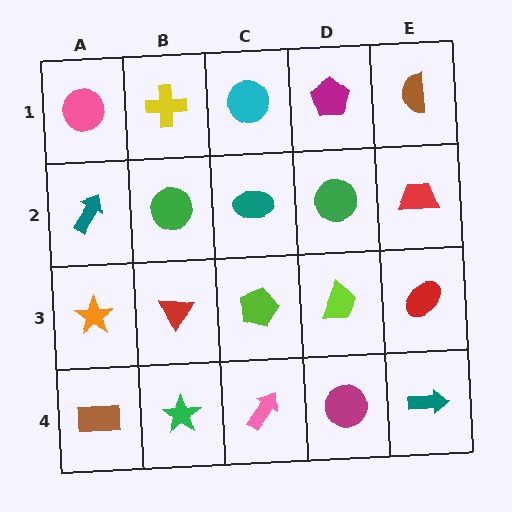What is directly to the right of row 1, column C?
A magenta pentagon.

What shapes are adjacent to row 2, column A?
A pink circle (row 1, column A), an orange star (row 3, column A), a green circle (row 2, column B).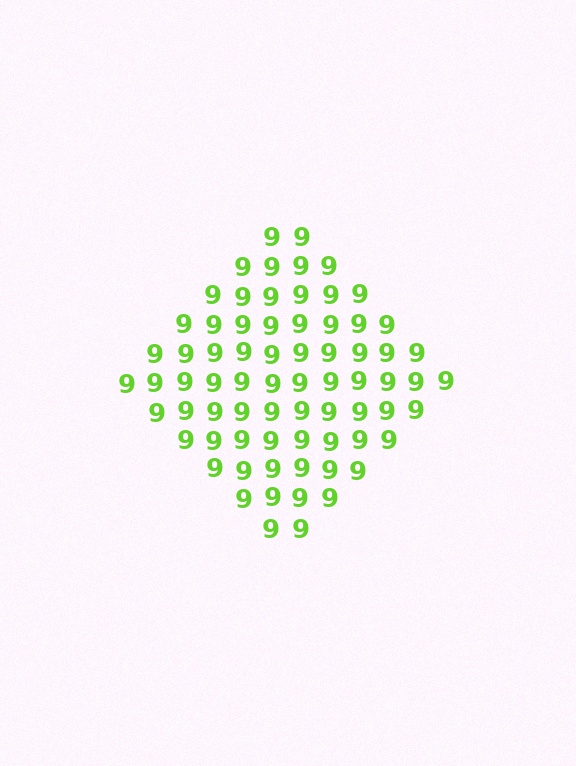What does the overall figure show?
The overall figure shows a diamond.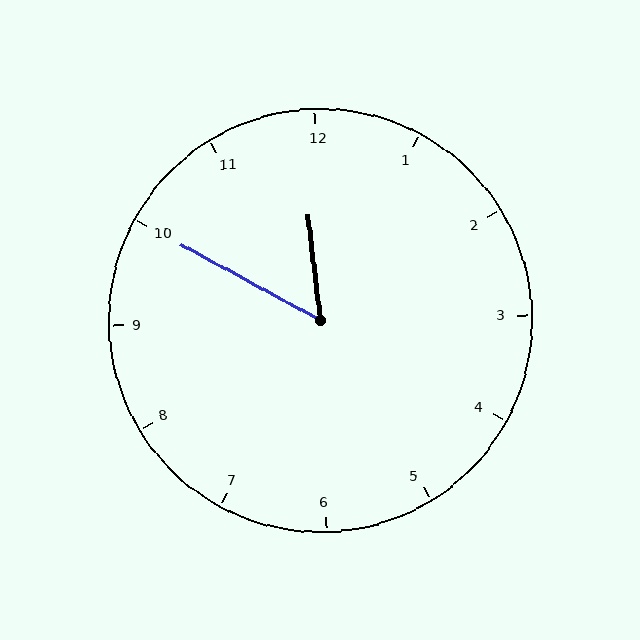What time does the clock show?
11:50.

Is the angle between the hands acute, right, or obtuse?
It is acute.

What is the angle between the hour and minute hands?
Approximately 55 degrees.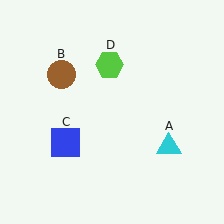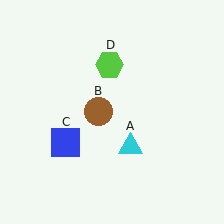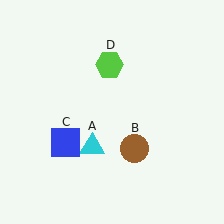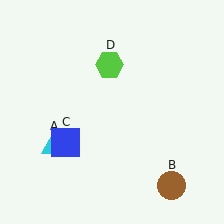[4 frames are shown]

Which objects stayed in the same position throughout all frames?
Blue square (object C) and lime hexagon (object D) remained stationary.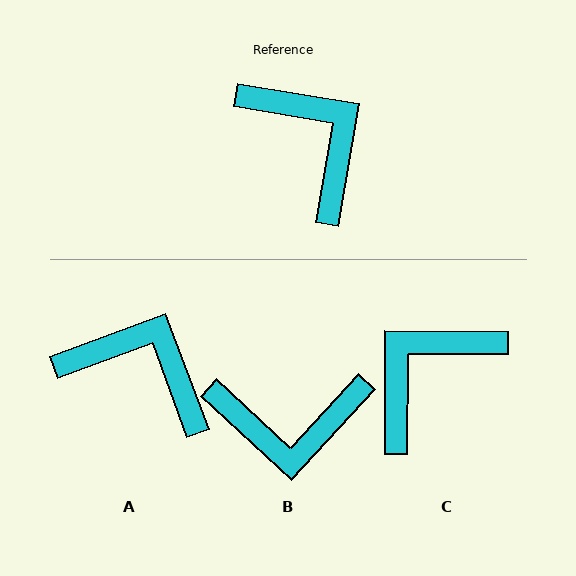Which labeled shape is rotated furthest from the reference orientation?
B, about 123 degrees away.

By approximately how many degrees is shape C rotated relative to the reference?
Approximately 99 degrees counter-clockwise.